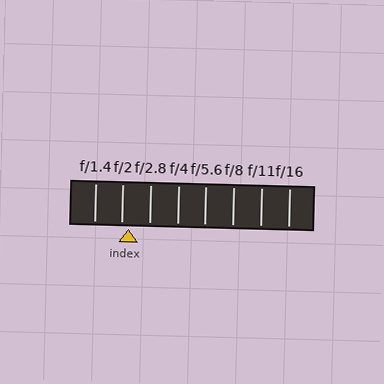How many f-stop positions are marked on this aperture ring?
There are 8 f-stop positions marked.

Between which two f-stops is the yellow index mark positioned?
The index mark is between f/2 and f/2.8.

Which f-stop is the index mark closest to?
The index mark is closest to f/2.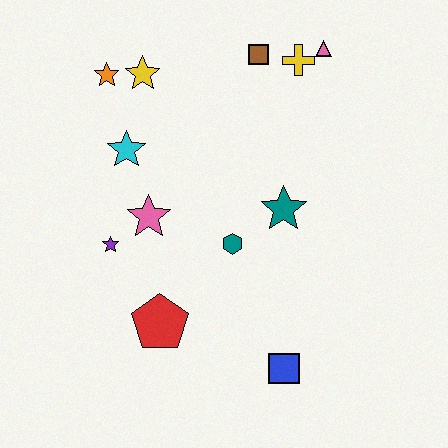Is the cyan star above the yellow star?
No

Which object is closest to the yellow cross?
The pink triangle is closest to the yellow cross.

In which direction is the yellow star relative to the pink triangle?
The yellow star is to the left of the pink triangle.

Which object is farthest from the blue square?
The orange star is farthest from the blue square.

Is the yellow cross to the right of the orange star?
Yes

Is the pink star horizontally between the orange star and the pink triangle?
Yes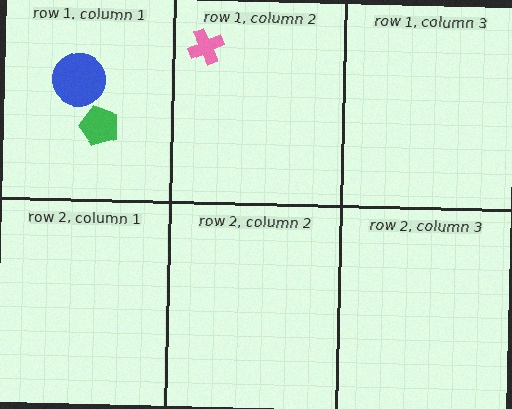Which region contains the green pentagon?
The row 1, column 1 region.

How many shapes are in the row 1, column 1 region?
2.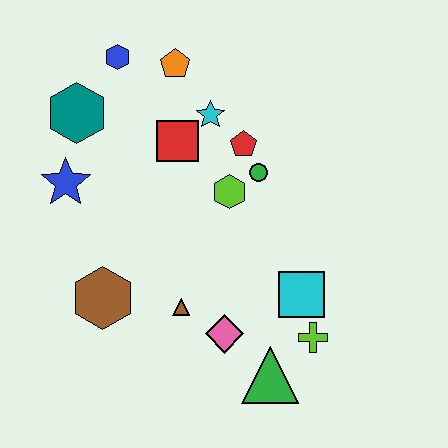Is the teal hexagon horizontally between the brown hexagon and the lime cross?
No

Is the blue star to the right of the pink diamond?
No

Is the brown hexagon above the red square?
No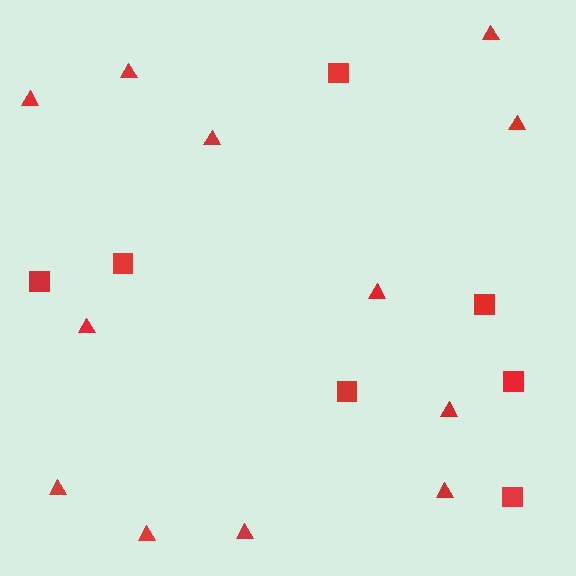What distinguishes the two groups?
There are 2 groups: one group of triangles (12) and one group of squares (7).